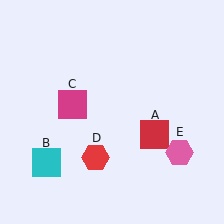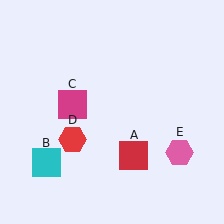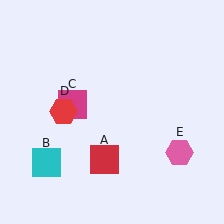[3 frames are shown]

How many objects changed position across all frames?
2 objects changed position: red square (object A), red hexagon (object D).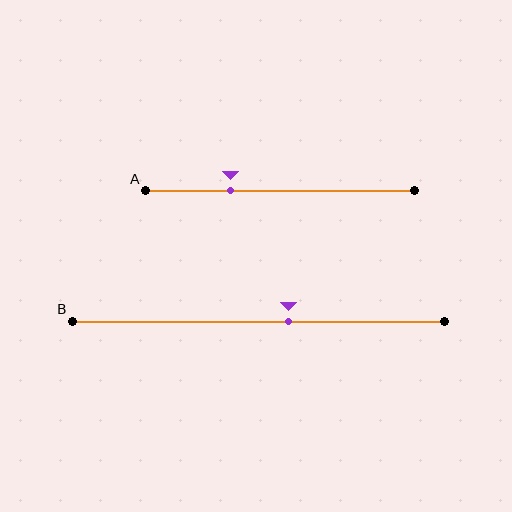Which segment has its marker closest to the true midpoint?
Segment B has its marker closest to the true midpoint.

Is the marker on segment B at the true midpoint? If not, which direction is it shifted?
No, the marker on segment B is shifted to the right by about 8% of the segment length.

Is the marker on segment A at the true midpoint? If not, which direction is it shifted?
No, the marker on segment A is shifted to the left by about 18% of the segment length.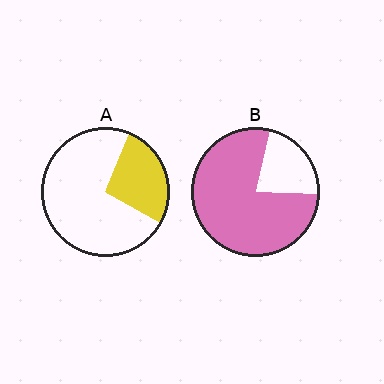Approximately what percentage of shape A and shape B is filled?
A is approximately 25% and B is approximately 80%.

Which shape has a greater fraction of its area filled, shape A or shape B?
Shape B.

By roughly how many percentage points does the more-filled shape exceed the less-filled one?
By roughly 50 percentage points (B over A).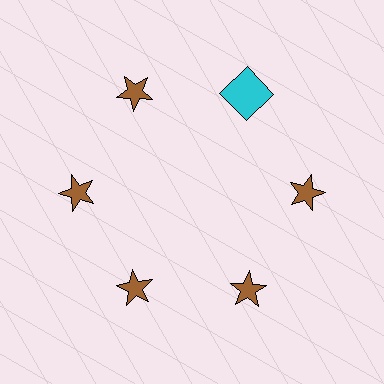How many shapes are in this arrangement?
There are 6 shapes arranged in a ring pattern.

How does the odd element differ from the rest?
It differs in both color (cyan instead of brown) and shape (square instead of star).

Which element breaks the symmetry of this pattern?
The cyan square at roughly the 1 o'clock position breaks the symmetry. All other shapes are brown stars.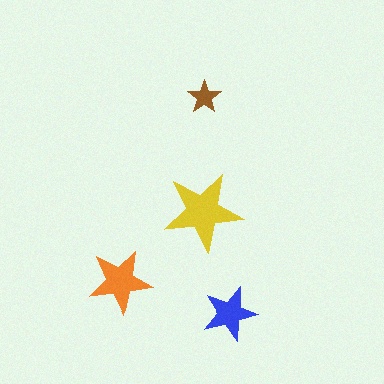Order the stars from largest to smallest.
the yellow one, the orange one, the blue one, the brown one.